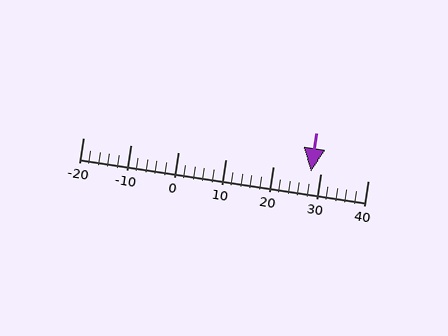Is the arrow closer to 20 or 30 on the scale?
The arrow is closer to 30.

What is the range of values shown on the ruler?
The ruler shows values from -20 to 40.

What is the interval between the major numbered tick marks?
The major tick marks are spaced 10 units apart.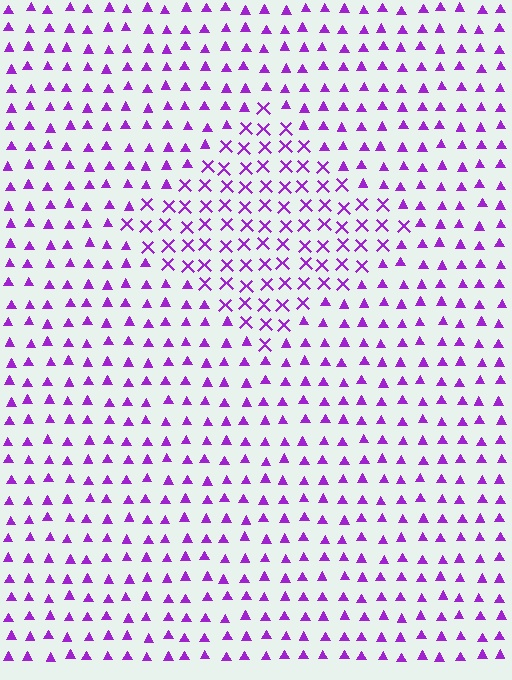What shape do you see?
I see a diamond.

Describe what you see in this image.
The image is filled with small purple elements arranged in a uniform grid. A diamond-shaped region contains X marks, while the surrounding area contains triangles. The boundary is defined purely by the change in element shape.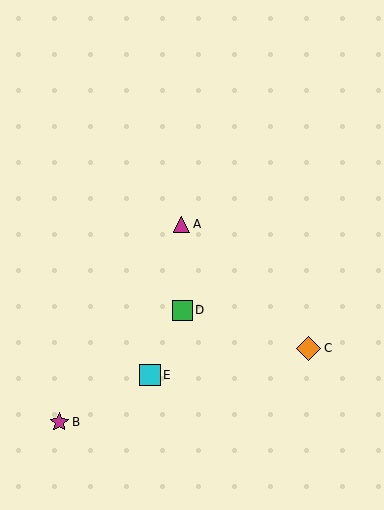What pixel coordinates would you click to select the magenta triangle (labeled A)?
Click at (182, 224) to select the magenta triangle A.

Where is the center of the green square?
The center of the green square is at (182, 310).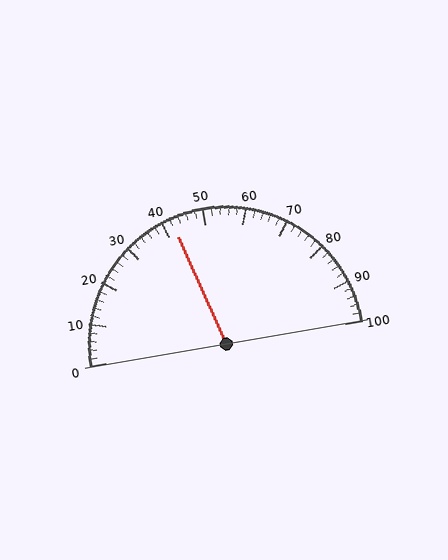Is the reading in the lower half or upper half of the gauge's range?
The reading is in the lower half of the range (0 to 100).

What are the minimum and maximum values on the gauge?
The gauge ranges from 0 to 100.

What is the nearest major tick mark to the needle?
The nearest major tick mark is 40.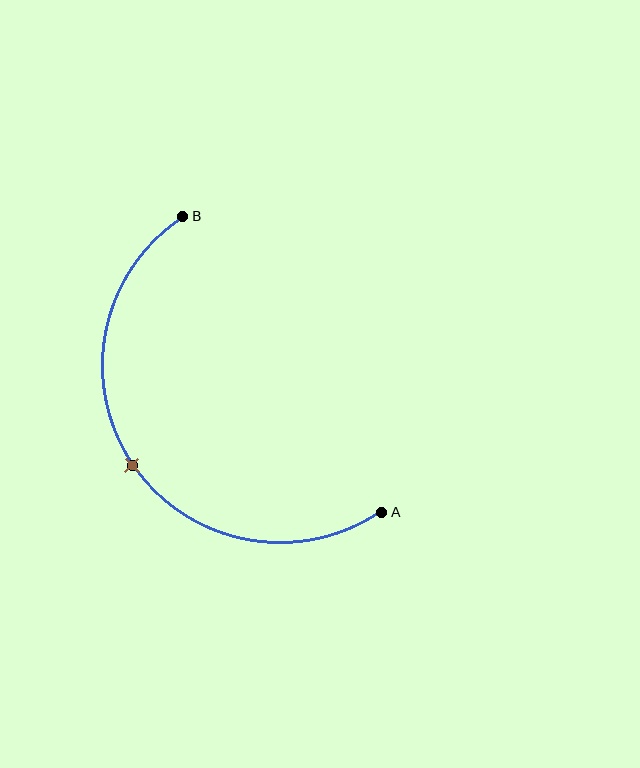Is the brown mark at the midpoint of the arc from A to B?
Yes. The brown mark lies on the arc at equal arc-length from both A and B — it is the arc midpoint.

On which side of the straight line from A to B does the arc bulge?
The arc bulges below and to the left of the straight line connecting A and B.